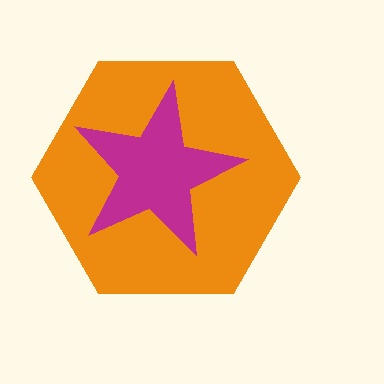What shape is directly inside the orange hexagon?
The magenta star.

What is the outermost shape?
The orange hexagon.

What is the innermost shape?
The magenta star.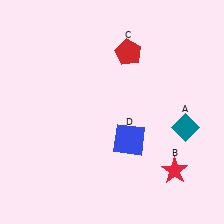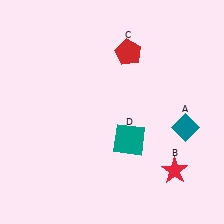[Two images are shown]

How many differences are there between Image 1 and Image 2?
There is 1 difference between the two images.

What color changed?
The square (D) changed from blue in Image 1 to teal in Image 2.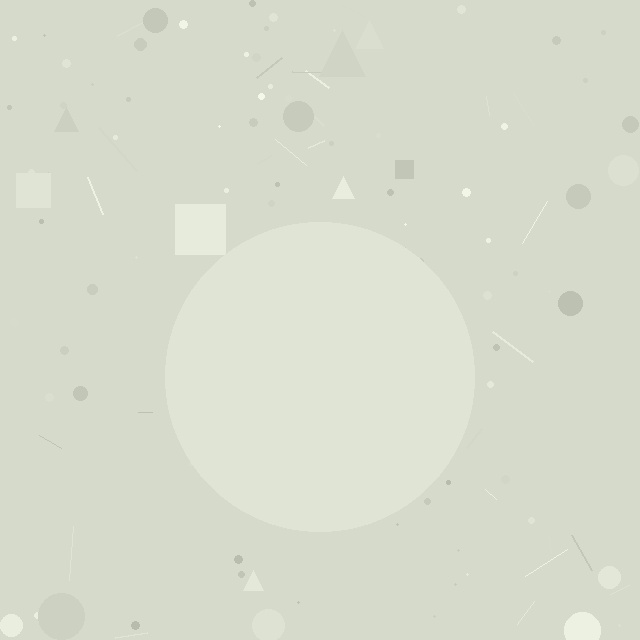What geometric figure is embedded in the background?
A circle is embedded in the background.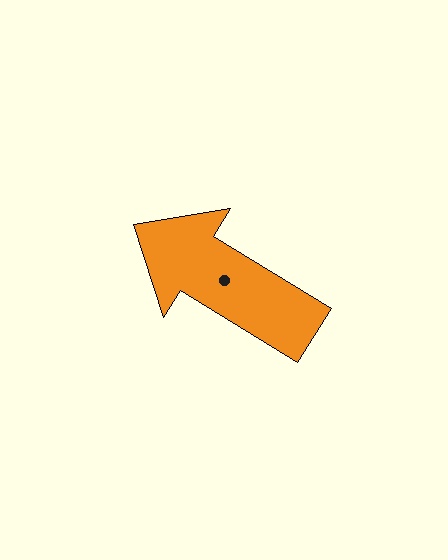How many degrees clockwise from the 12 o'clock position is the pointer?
Approximately 302 degrees.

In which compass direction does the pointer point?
Northwest.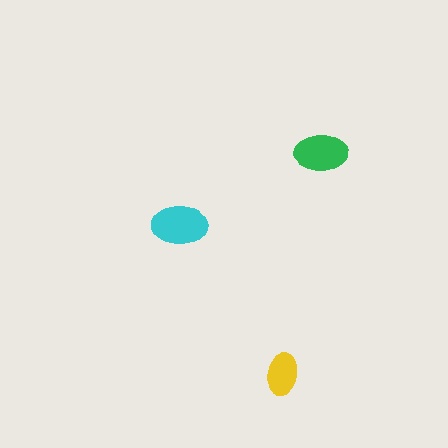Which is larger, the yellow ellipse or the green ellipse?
The green one.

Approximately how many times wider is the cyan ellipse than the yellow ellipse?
About 1.5 times wider.